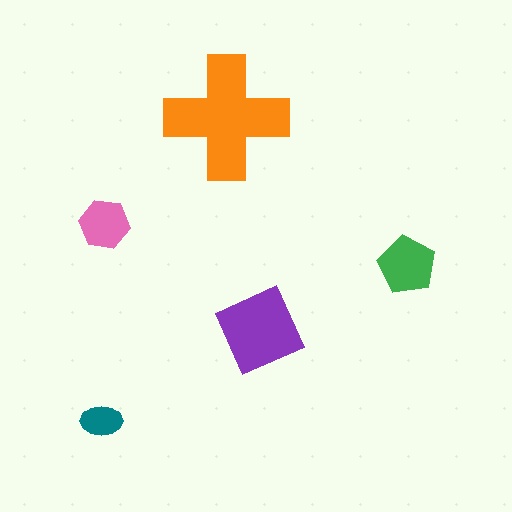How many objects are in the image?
There are 5 objects in the image.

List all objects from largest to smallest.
The orange cross, the purple diamond, the green pentagon, the pink hexagon, the teal ellipse.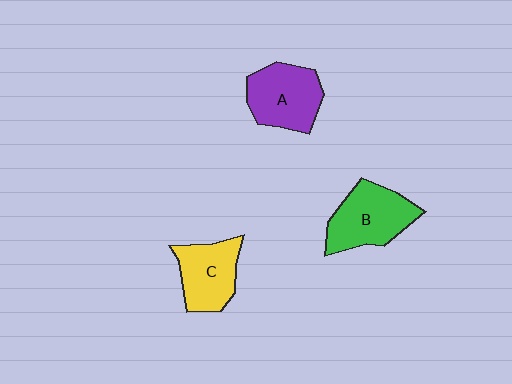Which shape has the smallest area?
Shape C (yellow).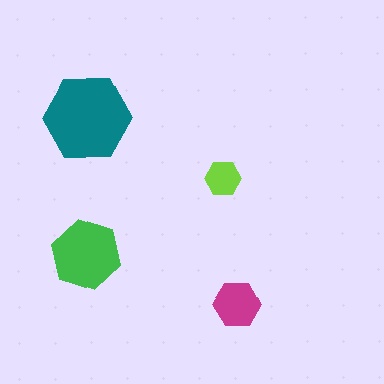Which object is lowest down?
The magenta hexagon is bottommost.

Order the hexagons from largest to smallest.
the teal one, the green one, the magenta one, the lime one.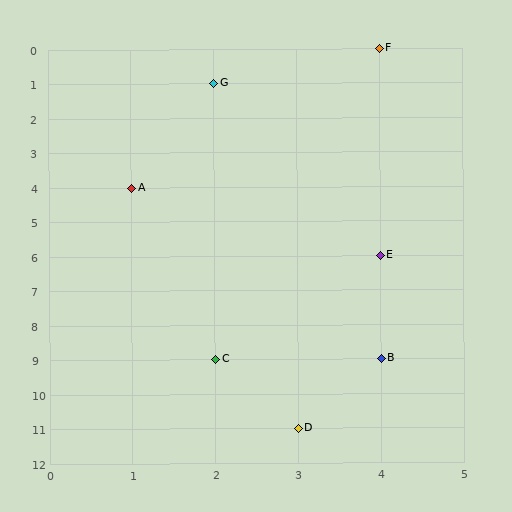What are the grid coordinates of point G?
Point G is at grid coordinates (2, 1).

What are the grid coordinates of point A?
Point A is at grid coordinates (1, 4).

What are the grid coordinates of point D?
Point D is at grid coordinates (3, 11).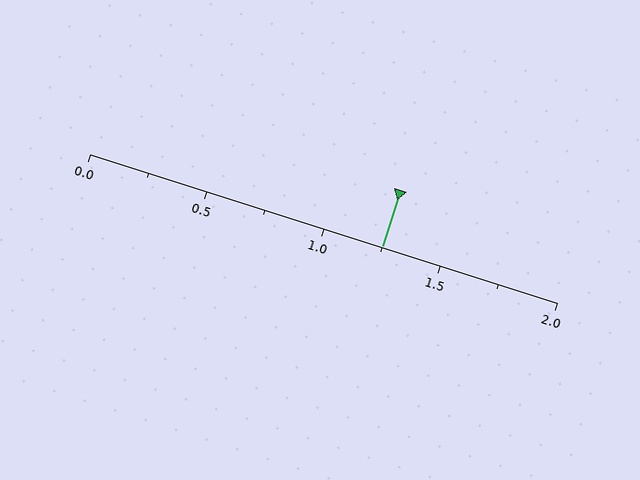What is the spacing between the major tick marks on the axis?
The major ticks are spaced 0.5 apart.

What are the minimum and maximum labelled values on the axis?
The axis runs from 0.0 to 2.0.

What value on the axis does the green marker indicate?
The marker indicates approximately 1.25.